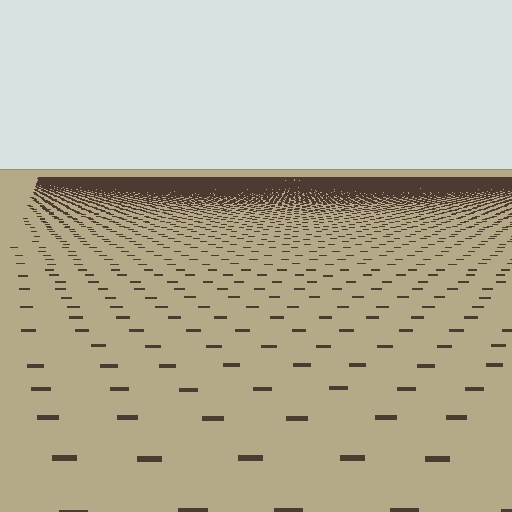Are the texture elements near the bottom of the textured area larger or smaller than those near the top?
Larger. Near the bottom, elements are closer to the viewer and appear at a bigger on-screen size.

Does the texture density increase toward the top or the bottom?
Density increases toward the top.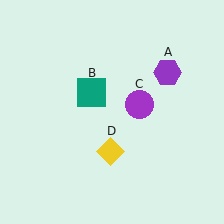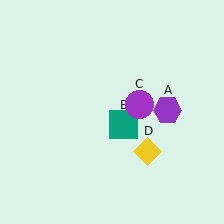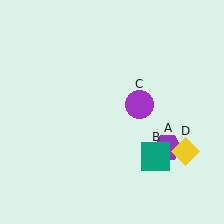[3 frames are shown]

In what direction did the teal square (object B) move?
The teal square (object B) moved down and to the right.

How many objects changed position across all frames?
3 objects changed position: purple hexagon (object A), teal square (object B), yellow diamond (object D).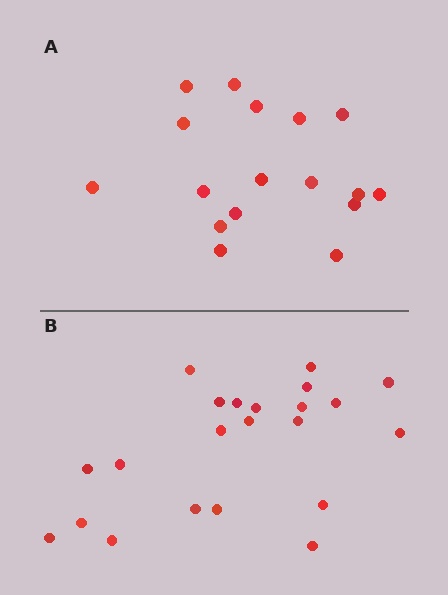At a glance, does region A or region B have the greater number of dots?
Region B (the bottom region) has more dots.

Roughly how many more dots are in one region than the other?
Region B has about 5 more dots than region A.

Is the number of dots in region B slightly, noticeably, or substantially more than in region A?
Region B has noticeably more, but not dramatically so. The ratio is roughly 1.3 to 1.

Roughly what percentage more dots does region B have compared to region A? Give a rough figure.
About 30% more.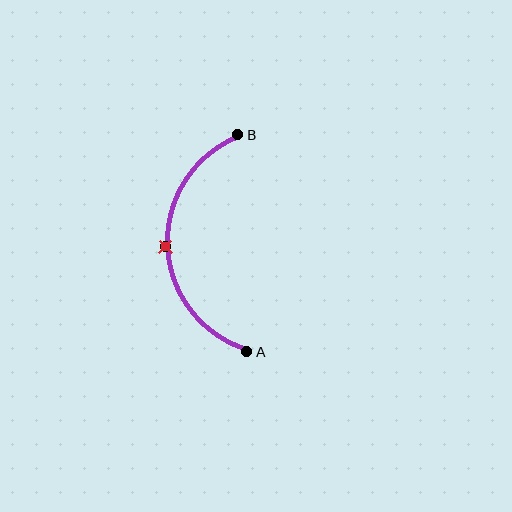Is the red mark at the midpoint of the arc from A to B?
Yes. The red mark lies on the arc at equal arc-length from both A and B — it is the arc midpoint.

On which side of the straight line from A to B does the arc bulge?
The arc bulges to the left of the straight line connecting A and B.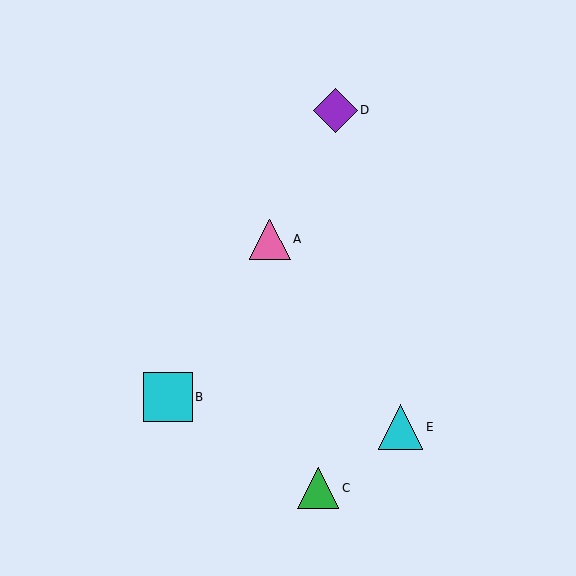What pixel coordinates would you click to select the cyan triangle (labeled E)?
Click at (401, 427) to select the cyan triangle E.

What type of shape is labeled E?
Shape E is a cyan triangle.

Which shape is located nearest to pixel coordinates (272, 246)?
The pink triangle (labeled A) at (270, 239) is nearest to that location.